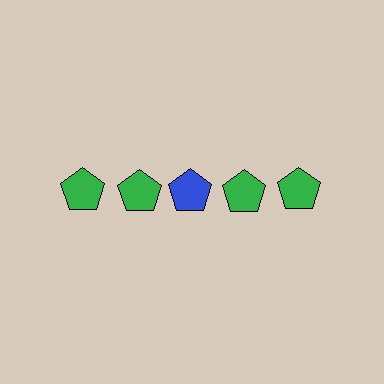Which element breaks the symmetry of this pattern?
The blue pentagon in the top row, center column breaks the symmetry. All other shapes are green pentagons.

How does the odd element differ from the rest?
It has a different color: blue instead of green.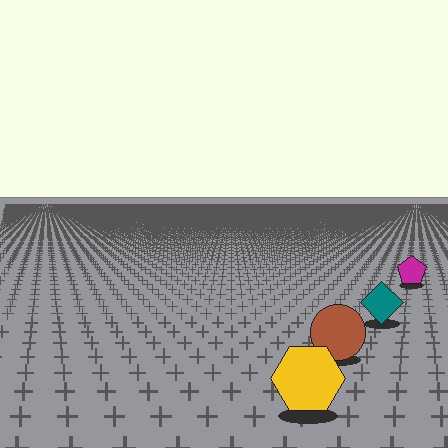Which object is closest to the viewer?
The yellow hexagon is closest. The texture marks near it are larger and more spread out.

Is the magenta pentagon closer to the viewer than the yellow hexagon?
No. The yellow hexagon is closer — you can tell from the texture gradient: the ground texture is coarser near it.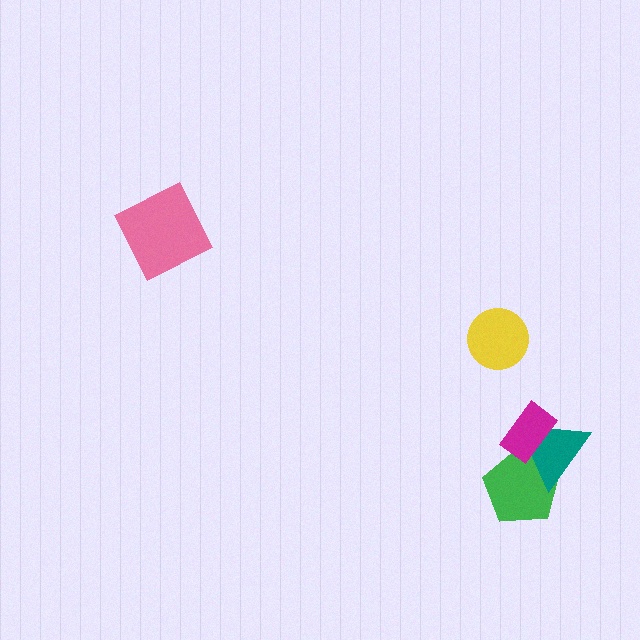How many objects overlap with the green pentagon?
2 objects overlap with the green pentagon.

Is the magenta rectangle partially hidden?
No, no other shape covers it.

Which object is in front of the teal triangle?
The magenta rectangle is in front of the teal triangle.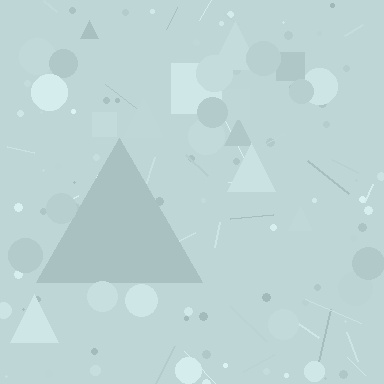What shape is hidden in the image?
A triangle is hidden in the image.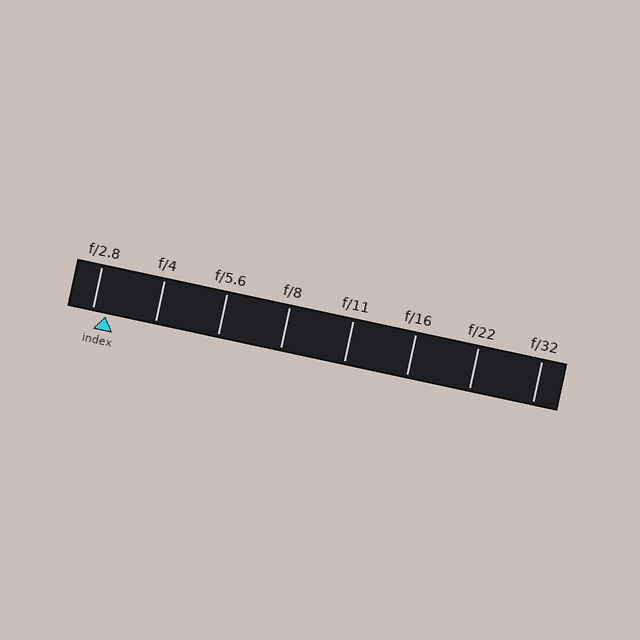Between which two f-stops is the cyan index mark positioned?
The index mark is between f/2.8 and f/4.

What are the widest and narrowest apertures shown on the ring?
The widest aperture shown is f/2.8 and the narrowest is f/32.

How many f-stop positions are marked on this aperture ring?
There are 8 f-stop positions marked.